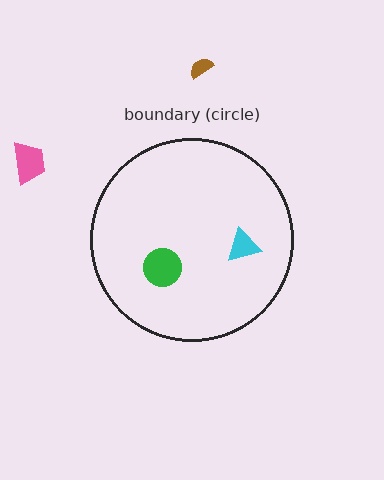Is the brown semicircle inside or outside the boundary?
Outside.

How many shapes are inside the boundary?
2 inside, 2 outside.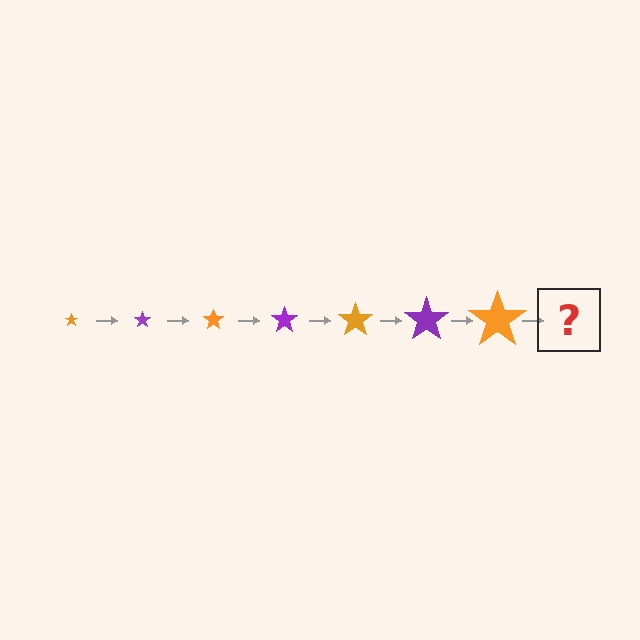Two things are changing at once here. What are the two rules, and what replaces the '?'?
The two rules are that the star grows larger each step and the color cycles through orange and purple. The '?' should be a purple star, larger than the previous one.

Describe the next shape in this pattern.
It should be a purple star, larger than the previous one.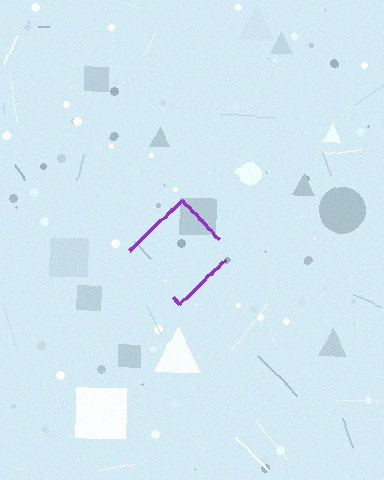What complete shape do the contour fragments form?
The contour fragments form a diamond.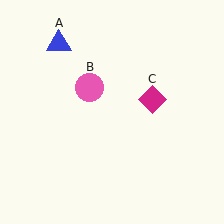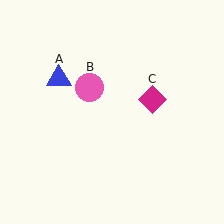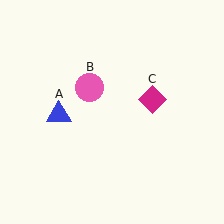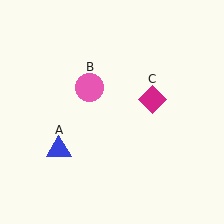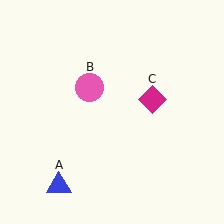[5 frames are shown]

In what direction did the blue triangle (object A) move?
The blue triangle (object A) moved down.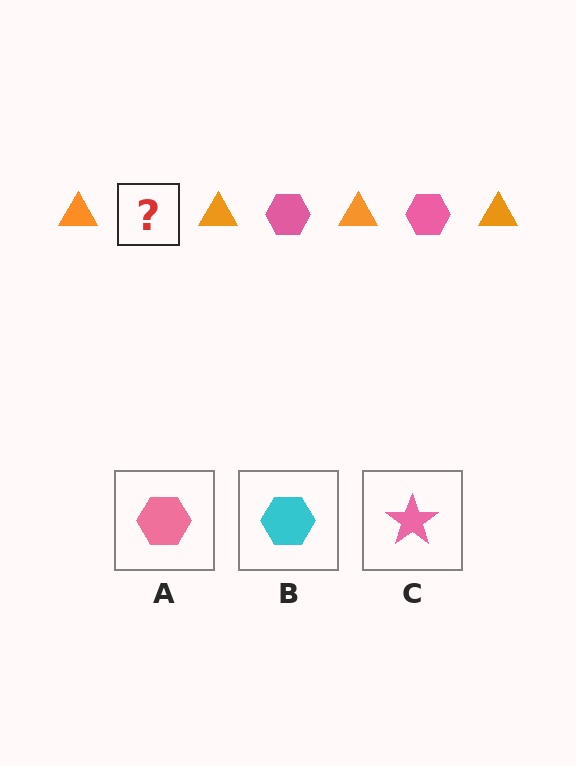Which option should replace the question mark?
Option A.